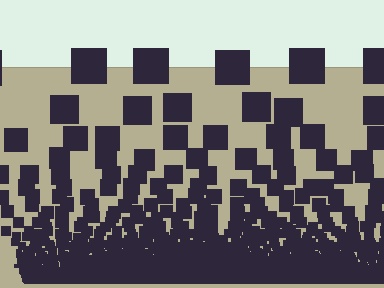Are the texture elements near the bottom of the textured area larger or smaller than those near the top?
Smaller. The gradient is inverted — elements near the bottom are smaller and denser.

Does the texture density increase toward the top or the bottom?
Density increases toward the bottom.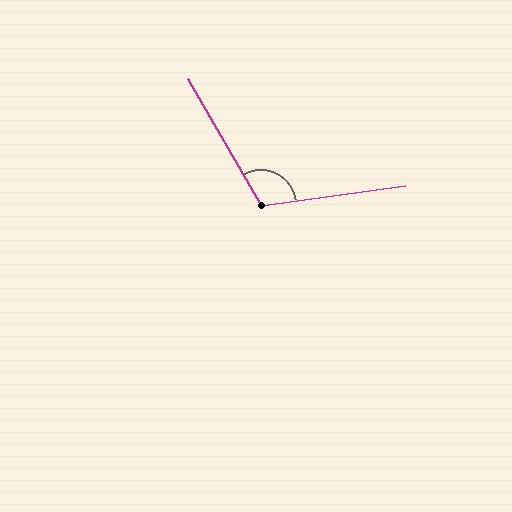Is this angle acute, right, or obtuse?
It is obtuse.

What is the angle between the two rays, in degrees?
Approximately 112 degrees.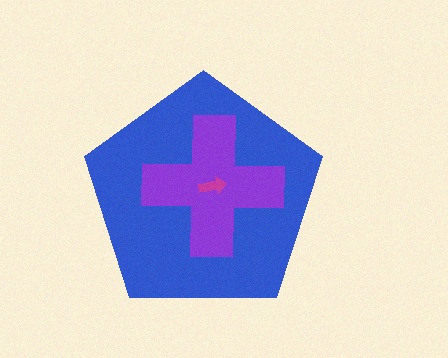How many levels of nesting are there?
3.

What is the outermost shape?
The blue pentagon.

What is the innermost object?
The magenta arrow.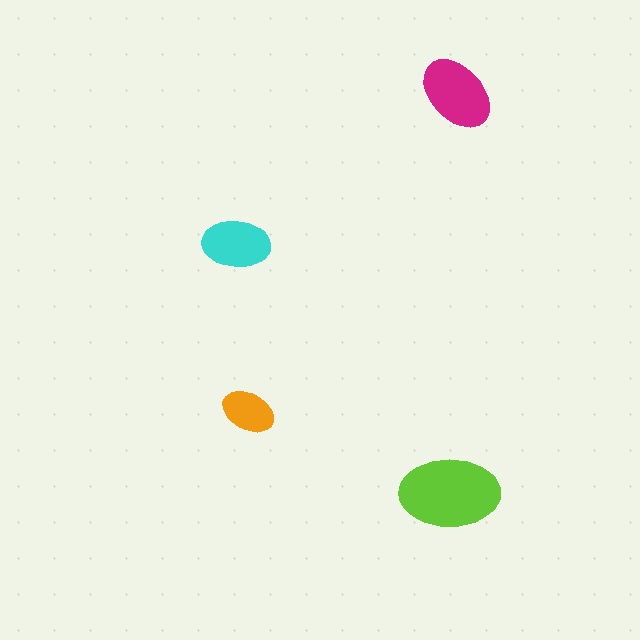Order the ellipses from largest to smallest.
the lime one, the magenta one, the cyan one, the orange one.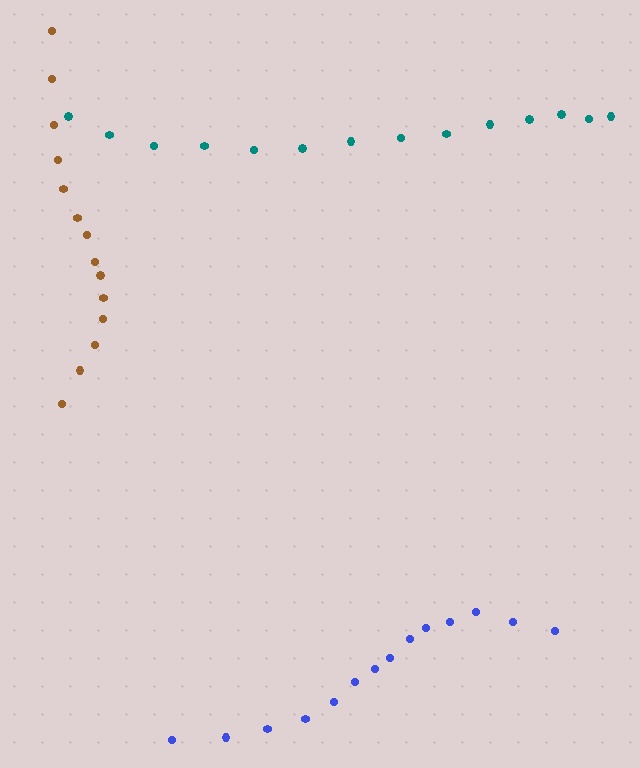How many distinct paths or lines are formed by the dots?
There are 3 distinct paths.